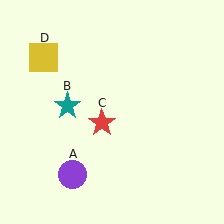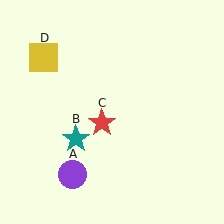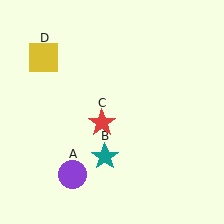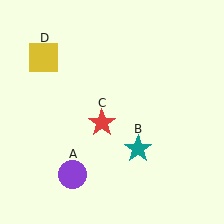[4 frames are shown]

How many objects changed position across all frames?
1 object changed position: teal star (object B).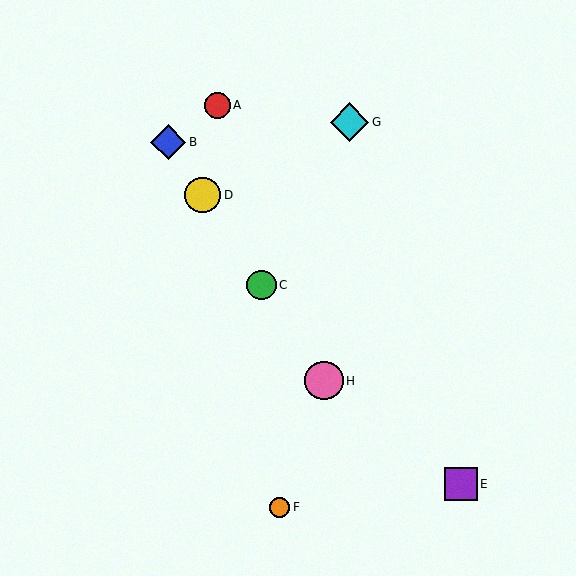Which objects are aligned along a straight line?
Objects B, C, D, H are aligned along a straight line.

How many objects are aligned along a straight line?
4 objects (B, C, D, H) are aligned along a straight line.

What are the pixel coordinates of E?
Object E is at (461, 484).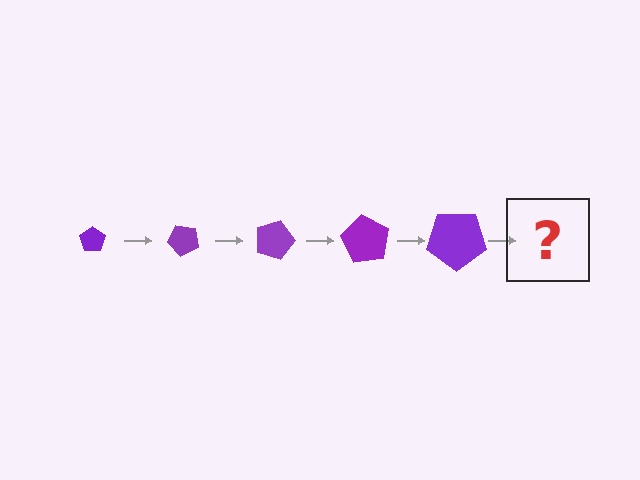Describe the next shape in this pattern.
It should be a pentagon, larger than the previous one and rotated 225 degrees from the start.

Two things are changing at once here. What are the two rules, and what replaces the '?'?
The two rules are that the pentagon grows larger each step and it rotates 45 degrees each step. The '?' should be a pentagon, larger than the previous one and rotated 225 degrees from the start.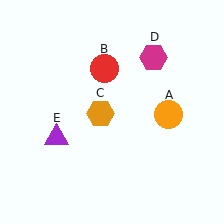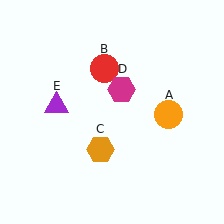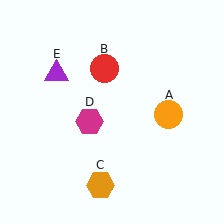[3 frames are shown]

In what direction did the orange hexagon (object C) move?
The orange hexagon (object C) moved down.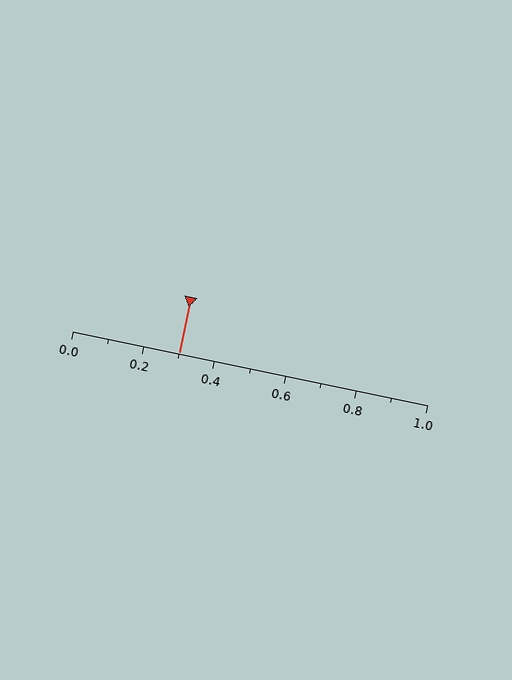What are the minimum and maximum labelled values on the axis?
The axis runs from 0.0 to 1.0.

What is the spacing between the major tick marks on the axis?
The major ticks are spaced 0.2 apart.